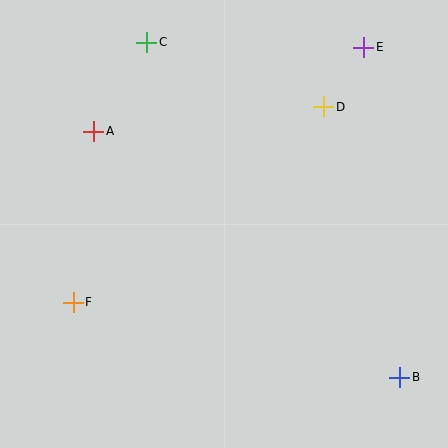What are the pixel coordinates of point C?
Point C is at (147, 42).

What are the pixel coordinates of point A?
Point A is at (94, 131).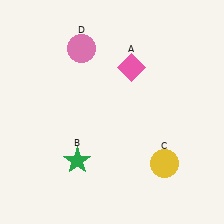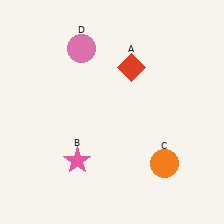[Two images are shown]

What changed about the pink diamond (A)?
In Image 1, A is pink. In Image 2, it changed to red.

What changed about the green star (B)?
In Image 1, B is green. In Image 2, it changed to pink.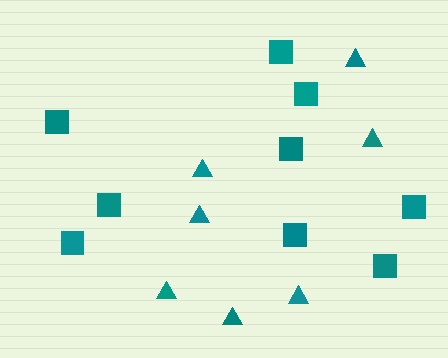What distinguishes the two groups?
There are 2 groups: one group of triangles (7) and one group of squares (9).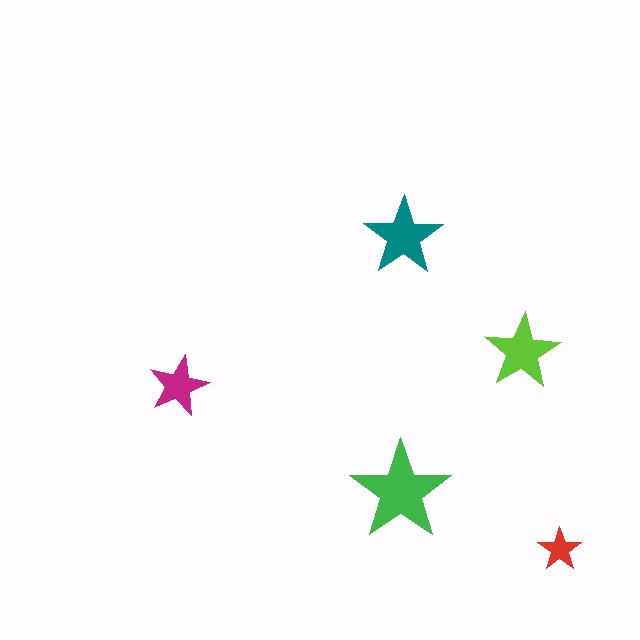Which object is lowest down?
The red star is bottommost.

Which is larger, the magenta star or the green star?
The green one.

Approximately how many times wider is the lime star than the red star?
About 2 times wider.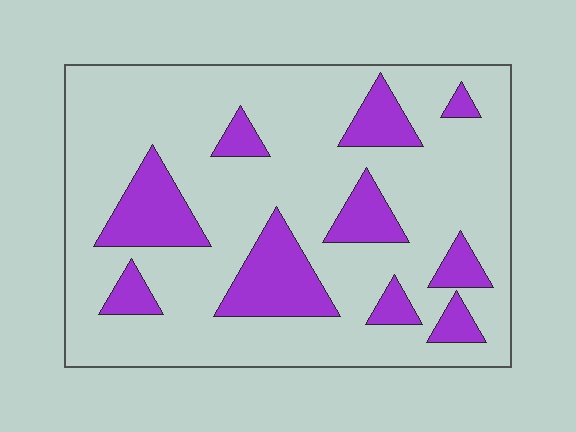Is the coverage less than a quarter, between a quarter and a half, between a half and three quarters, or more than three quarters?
Less than a quarter.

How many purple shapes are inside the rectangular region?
10.